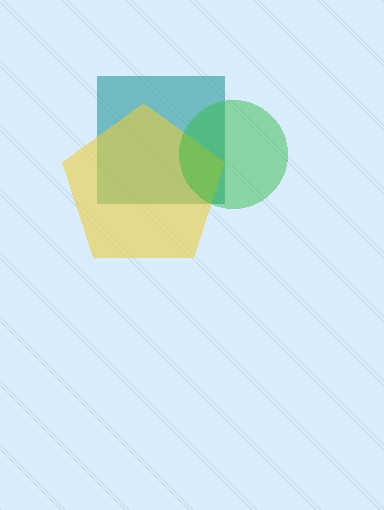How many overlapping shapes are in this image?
There are 3 overlapping shapes in the image.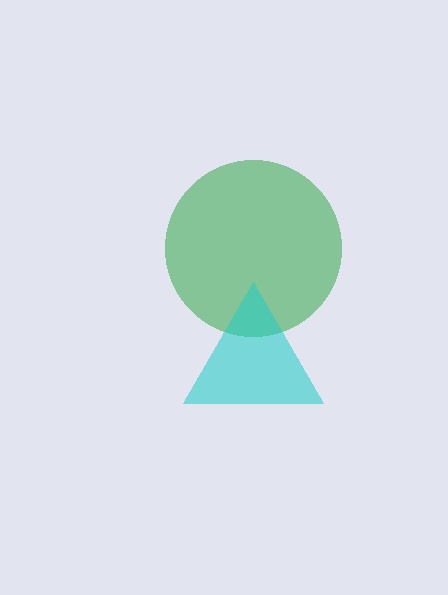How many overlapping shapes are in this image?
There are 2 overlapping shapes in the image.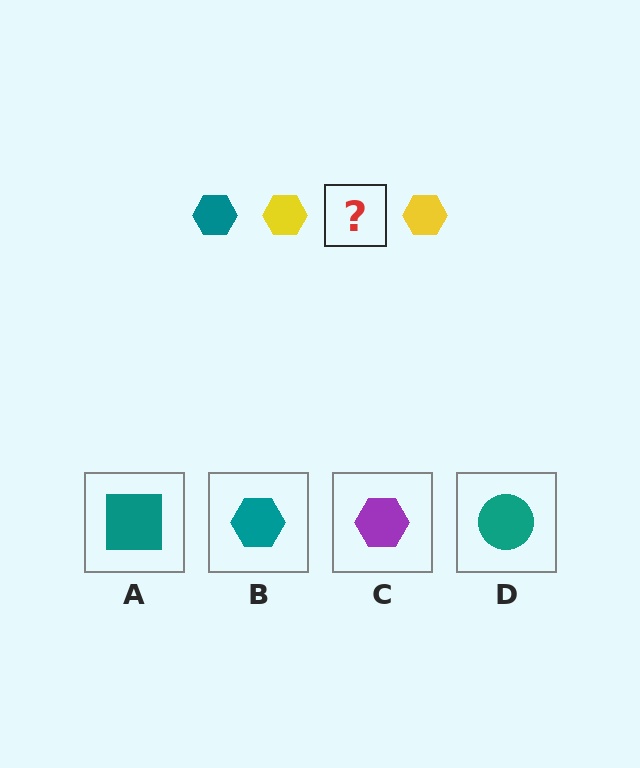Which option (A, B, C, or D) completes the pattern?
B.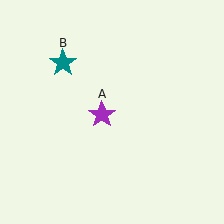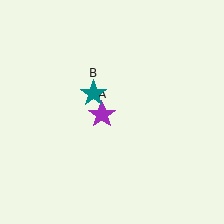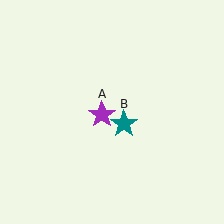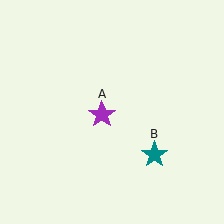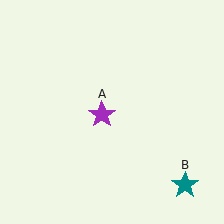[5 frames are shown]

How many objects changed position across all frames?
1 object changed position: teal star (object B).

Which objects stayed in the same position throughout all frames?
Purple star (object A) remained stationary.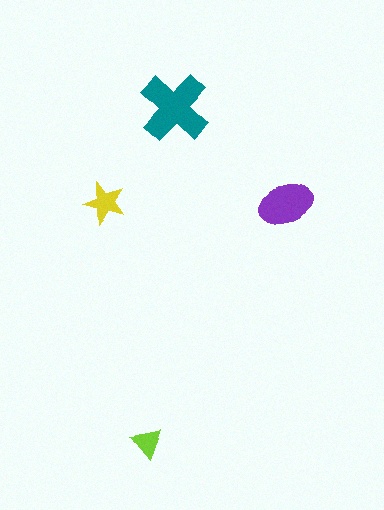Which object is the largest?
The teal cross.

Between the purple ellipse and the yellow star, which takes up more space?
The purple ellipse.